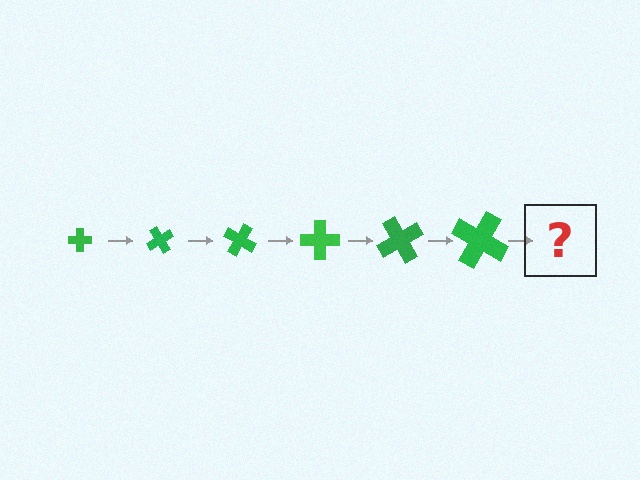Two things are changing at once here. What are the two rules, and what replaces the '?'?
The two rules are that the cross grows larger each step and it rotates 60 degrees each step. The '?' should be a cross, larger than the previous one and rotated 360 degrees from the start.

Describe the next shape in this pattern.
It should be a cross, larger than the previous one and rotated 360 degrees from the start.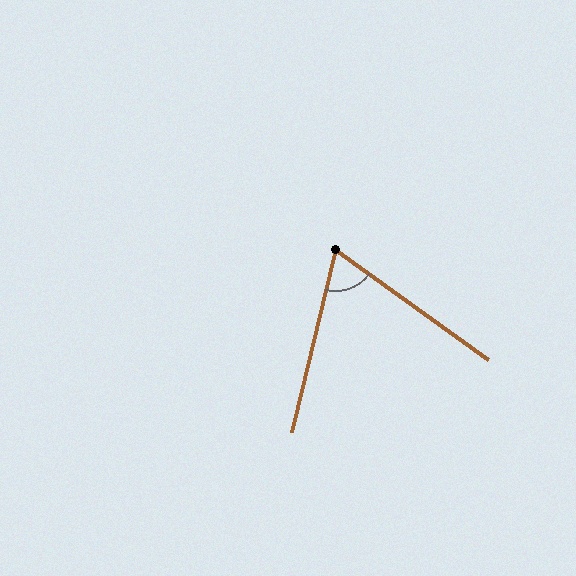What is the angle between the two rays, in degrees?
Approximately 68 degrees.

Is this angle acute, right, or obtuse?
It is acute.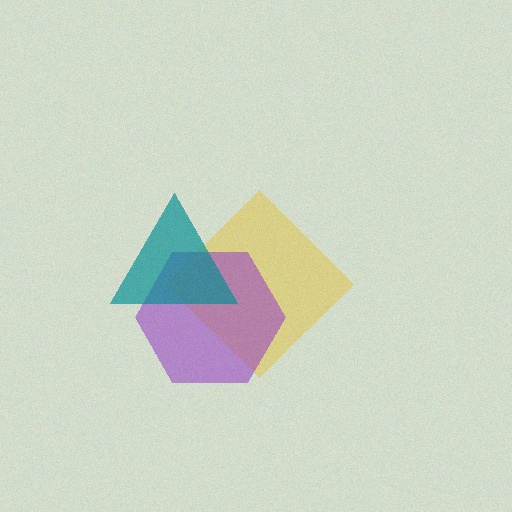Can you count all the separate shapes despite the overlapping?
Yes, there are 3 separate shapes.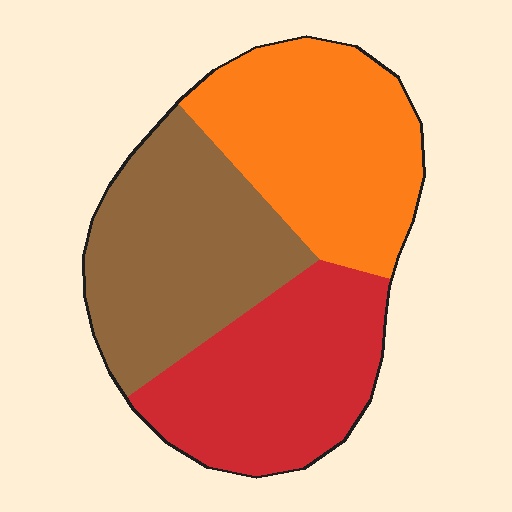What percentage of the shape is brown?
Brown takes up about one third (1/3) of the shape.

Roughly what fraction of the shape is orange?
Orange takes up about one third (1/3) of the shape.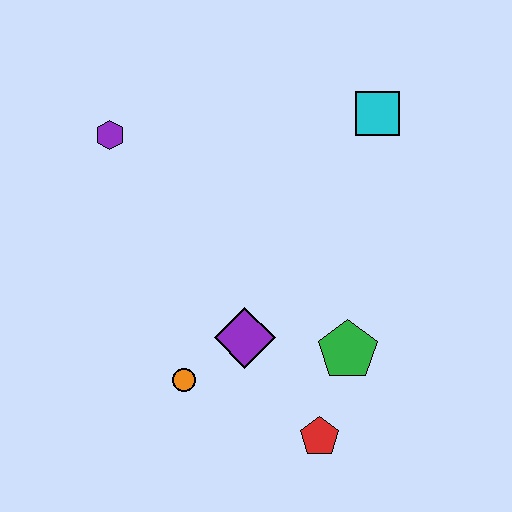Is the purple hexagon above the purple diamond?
Yes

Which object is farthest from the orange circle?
The cyan square is farthest from the orange circle.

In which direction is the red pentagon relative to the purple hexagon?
The red pentagon is below the purple hexagon.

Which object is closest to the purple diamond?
The orange circle is closest to the purple diamond.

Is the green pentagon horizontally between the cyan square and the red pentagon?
Yes